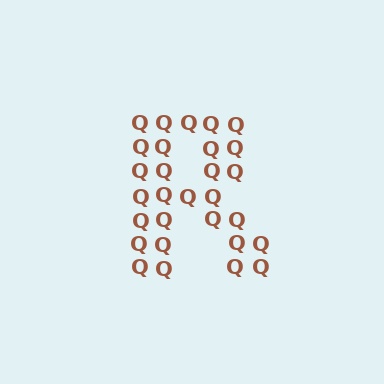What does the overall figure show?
The overall figure shows the letter R.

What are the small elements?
The small elements are letter Q's.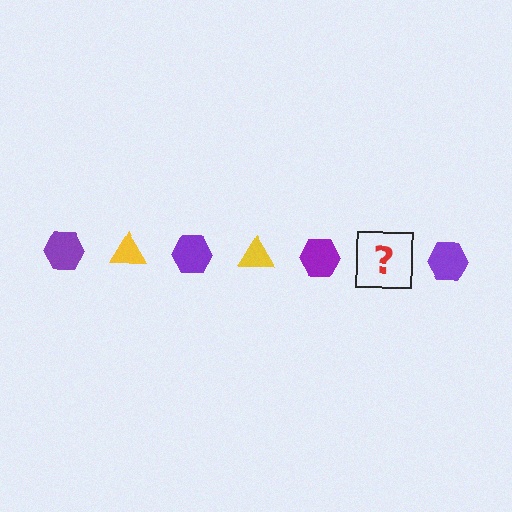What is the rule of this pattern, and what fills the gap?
The rule is that the pattern alternates between purple hexagon and yellow triangle. The gap should be filled with a yellow triangle.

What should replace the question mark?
The question mark should be replaced with a yellow triangle.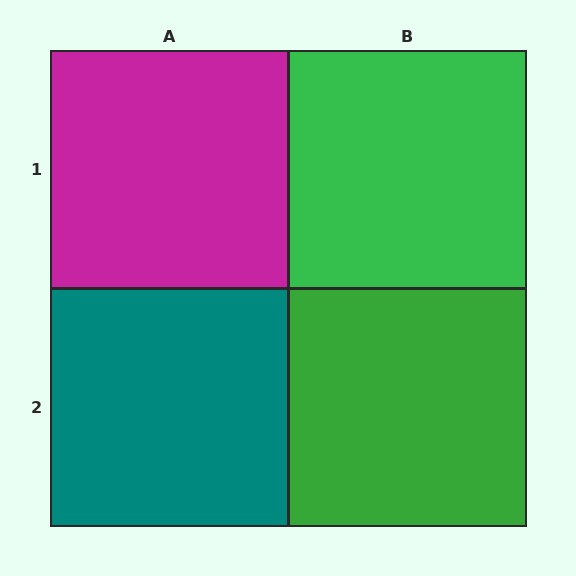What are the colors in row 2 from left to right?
Teal, green.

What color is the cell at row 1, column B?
Green.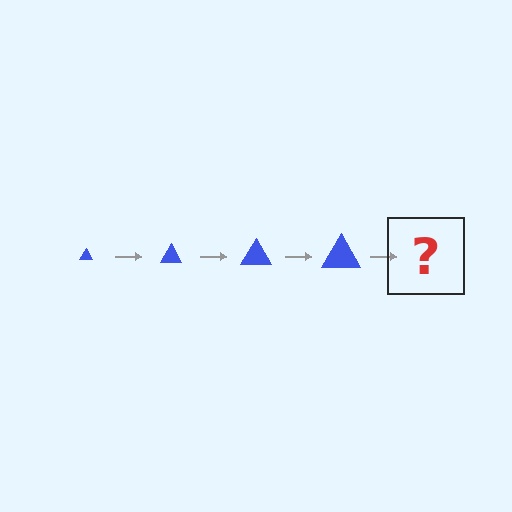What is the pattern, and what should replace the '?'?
The pattern is that the triangle gets progressively larger each step. The '?' should be a blue triangle, larger than the previous one.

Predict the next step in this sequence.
The next step is a blue triangle, larger than the previous one.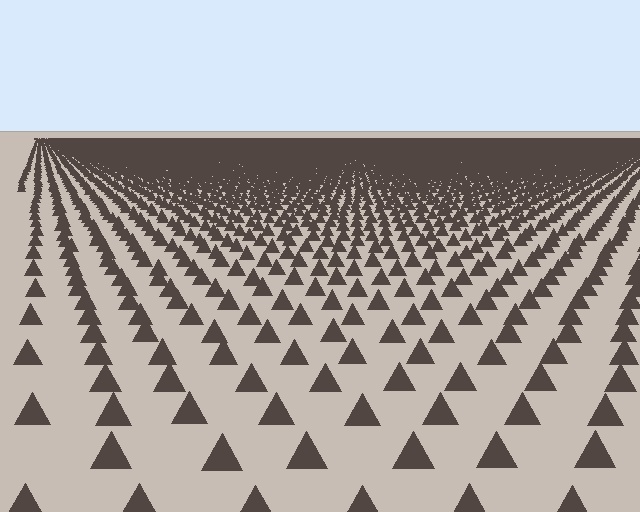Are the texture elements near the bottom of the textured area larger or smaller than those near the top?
Larger. Near the bottom, elements are closer to the viewer and appear at a bigger on-screen size.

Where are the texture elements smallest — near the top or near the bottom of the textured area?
Near the top.